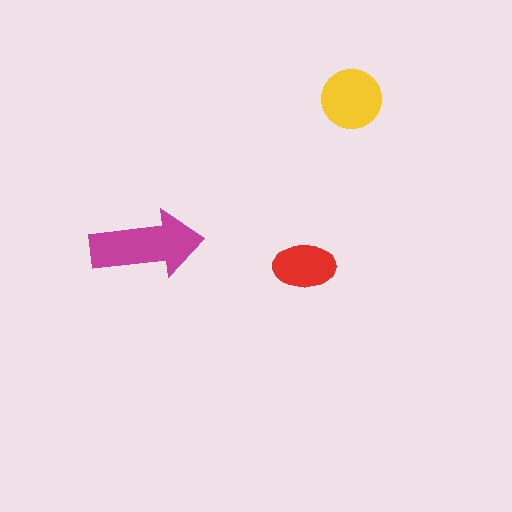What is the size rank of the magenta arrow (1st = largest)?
1st.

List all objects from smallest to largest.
The red ellipse, the yellow circle, the magenta arrow.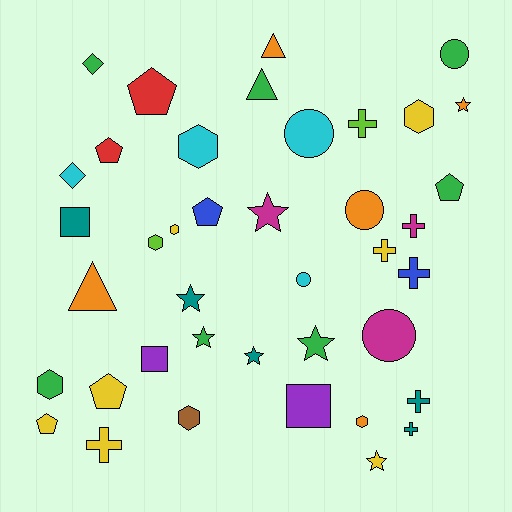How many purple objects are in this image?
There are 2 purple objects.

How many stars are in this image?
There are 7 stars.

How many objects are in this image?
There are 40 objects.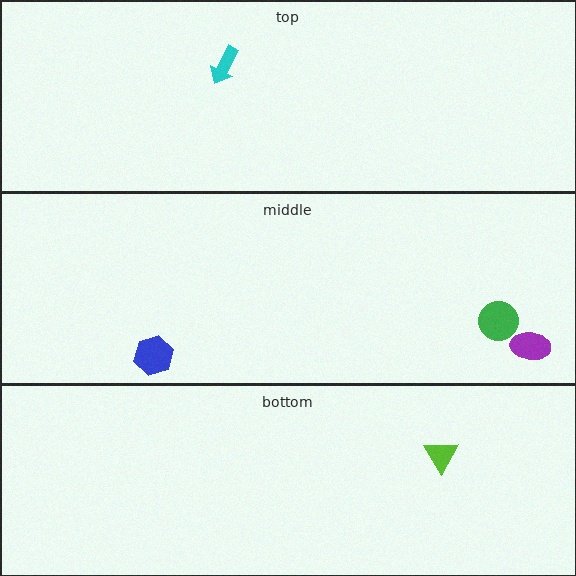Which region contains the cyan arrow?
The top region.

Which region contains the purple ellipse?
The middle region.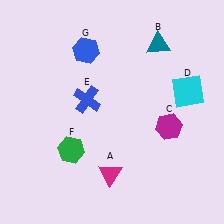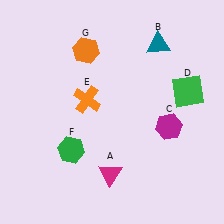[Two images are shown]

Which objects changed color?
D changed from cyan to green. E changed from blue to orange. G changed from blue to orange.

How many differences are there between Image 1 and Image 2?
There are 3 differences between the two images.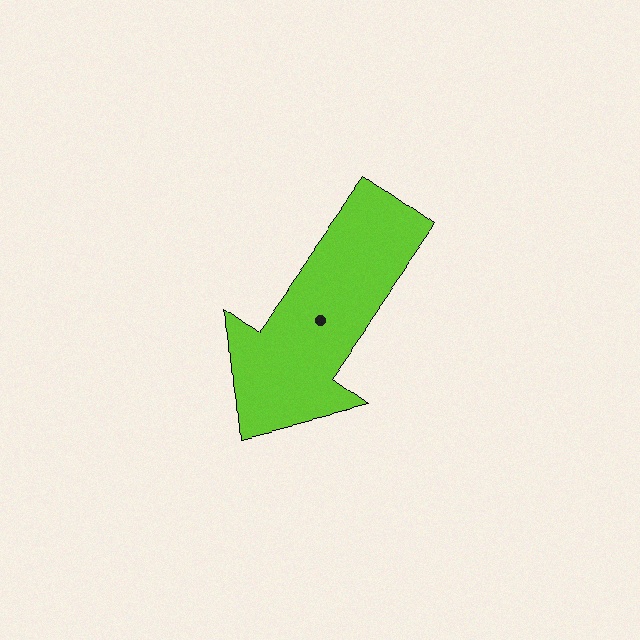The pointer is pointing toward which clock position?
Roughly 7 o'clock.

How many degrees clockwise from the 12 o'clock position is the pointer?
Approximately 216 degrees.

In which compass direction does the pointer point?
Southwest.